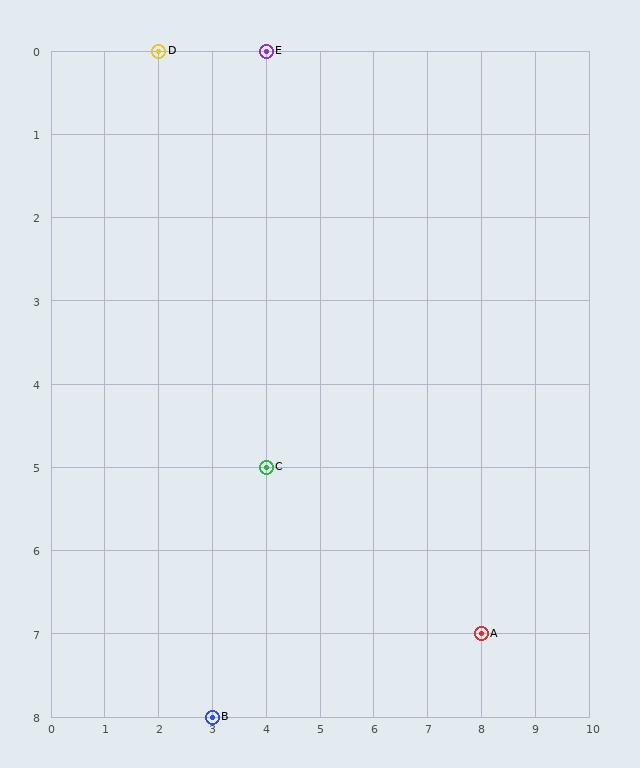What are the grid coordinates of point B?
Point B is at grid coordinates (3, 8).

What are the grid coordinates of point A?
Point A is at grid coordinates (8, 7).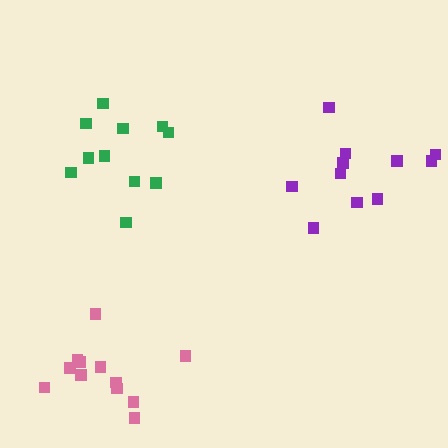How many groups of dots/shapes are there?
There are 3 groups.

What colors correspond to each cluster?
The clusters are colored: purple, pink, green.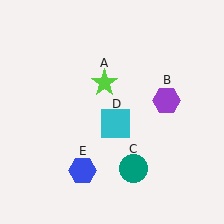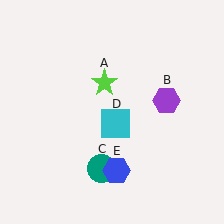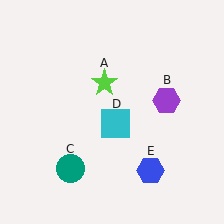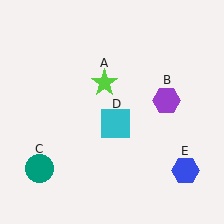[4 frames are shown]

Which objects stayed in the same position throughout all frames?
Lime star (object A) and purple hexagon (object B) and cyan square (object D) remained stationary.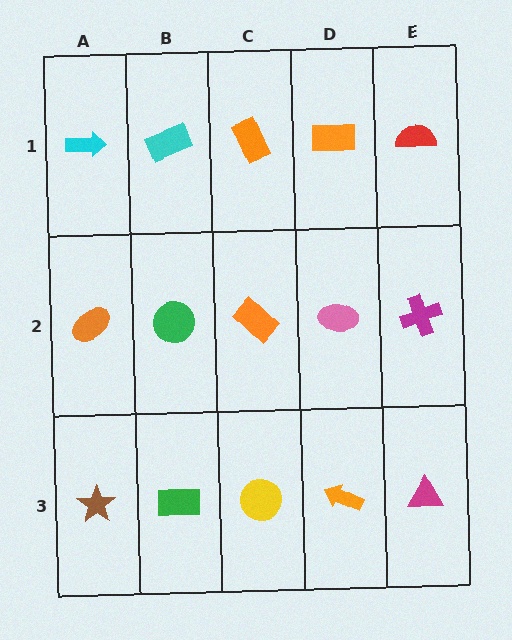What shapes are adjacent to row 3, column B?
A green circle (row 2, column B), a brown star (row 3, column A), a yellow circle (row 3, column C).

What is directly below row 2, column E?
A magenta triangle.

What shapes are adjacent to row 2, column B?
A cyan rectangle (row 1, column B), a green rectangle (row 3, column B), an orange ellipse (row 2, column A), an orange rectangle (row 2, column C).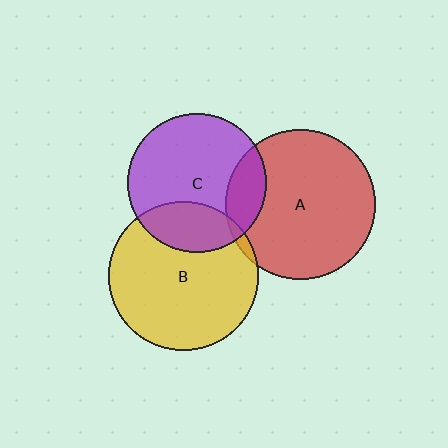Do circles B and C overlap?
Yes.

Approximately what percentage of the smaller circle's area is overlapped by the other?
Approximately 25%.